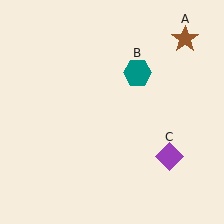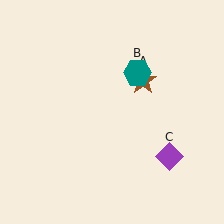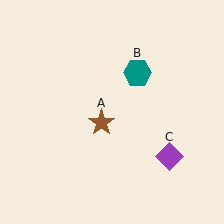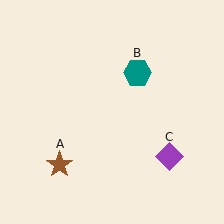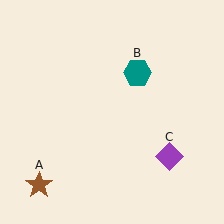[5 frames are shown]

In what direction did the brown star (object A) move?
The brown star (object A) moved down and to the left.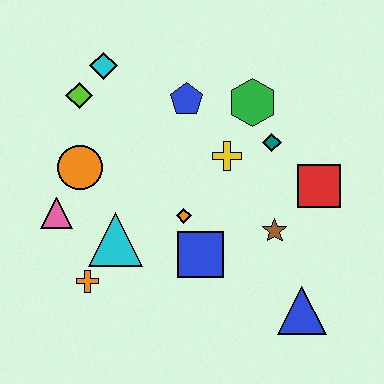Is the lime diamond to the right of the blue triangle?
No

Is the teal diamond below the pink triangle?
No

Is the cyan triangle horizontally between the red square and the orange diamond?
No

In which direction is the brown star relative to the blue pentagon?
The brown star is below the blue pentagon.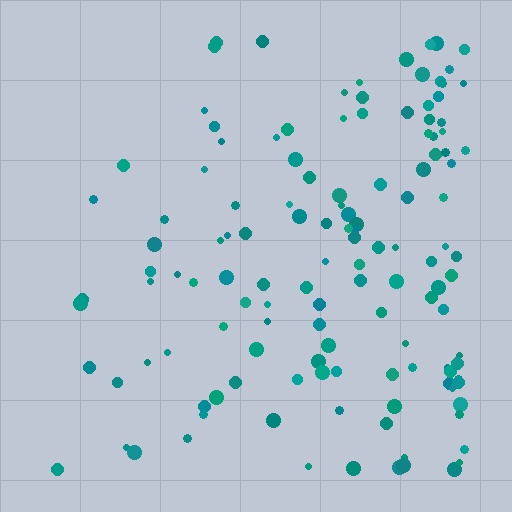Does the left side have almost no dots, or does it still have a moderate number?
Still a moderate number, just noticeably fewer than the right.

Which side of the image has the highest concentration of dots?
The right.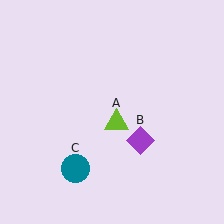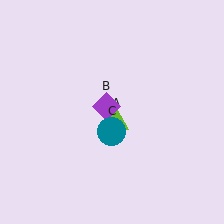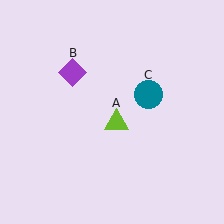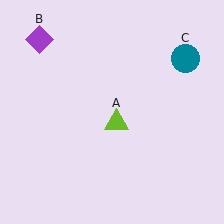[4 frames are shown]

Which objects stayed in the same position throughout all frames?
Lime triangle (object A) remained stationary.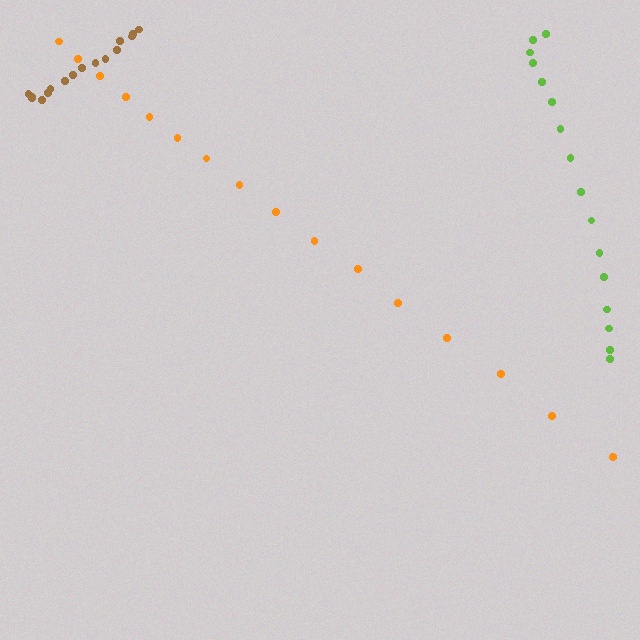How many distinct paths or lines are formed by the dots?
There are 3 distinct paths.